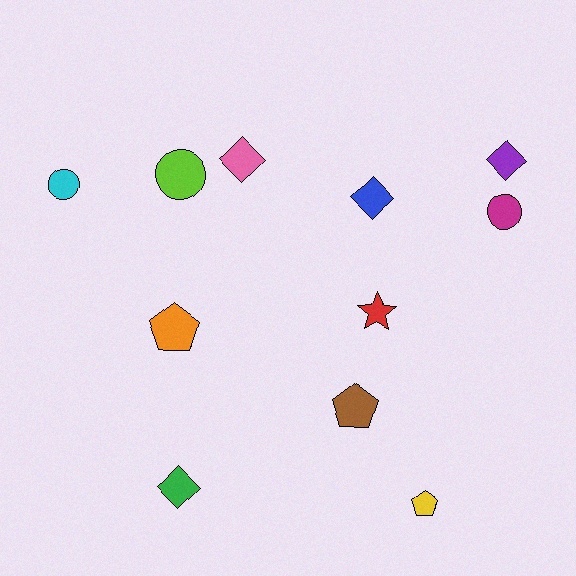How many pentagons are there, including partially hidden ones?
There are 3 pentagons.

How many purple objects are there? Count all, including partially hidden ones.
There is 1 purple object.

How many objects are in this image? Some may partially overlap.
There are 11 objects.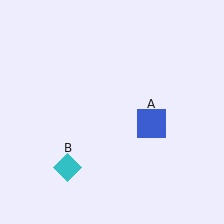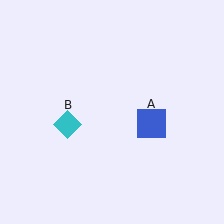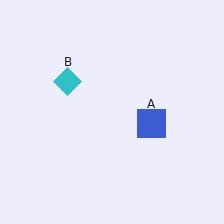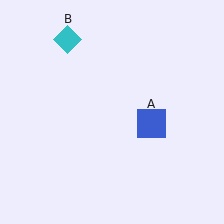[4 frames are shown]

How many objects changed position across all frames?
1 object changed position: cyan diamond (object B).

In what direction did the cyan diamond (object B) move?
The cyan diamond (object B) moved up.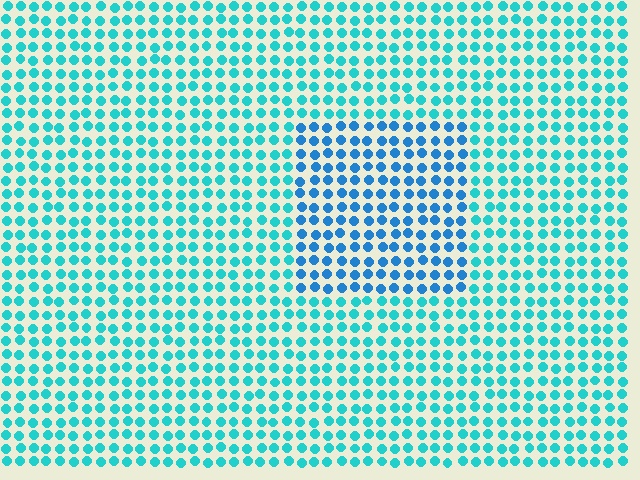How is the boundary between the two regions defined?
The boundary is defined purely by a slight shift in hue (about 28 degrees). Spacing, size, and orientation are identical on both sides.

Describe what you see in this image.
The image is filled with small cyan elements in a uniform arrangement. A rectangle-shaped region is visible where the elements are tinted to a slightly different hue, forming a subtle color boundary.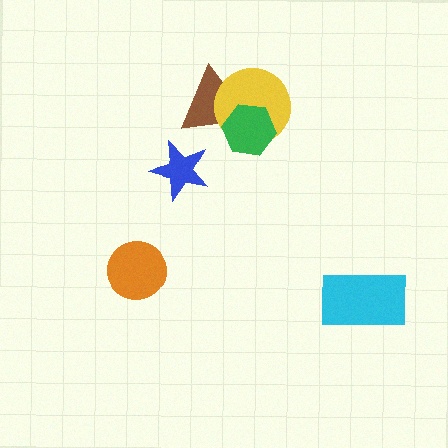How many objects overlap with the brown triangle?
2 objects overlap with the brown triangle.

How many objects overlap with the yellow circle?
2 objects overlap with the yellow circle.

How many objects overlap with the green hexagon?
2 objects overlap with the green hexagon.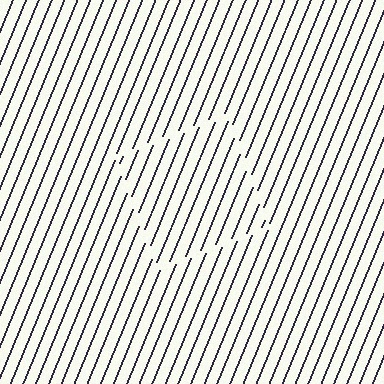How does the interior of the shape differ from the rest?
The interior of the shape contains the same grating, shifted by half a period — the contour is defined by the phase discontinuity where line-ends from the inner and outer gratings abut.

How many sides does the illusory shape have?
4 sides — the line-ends trace a square.